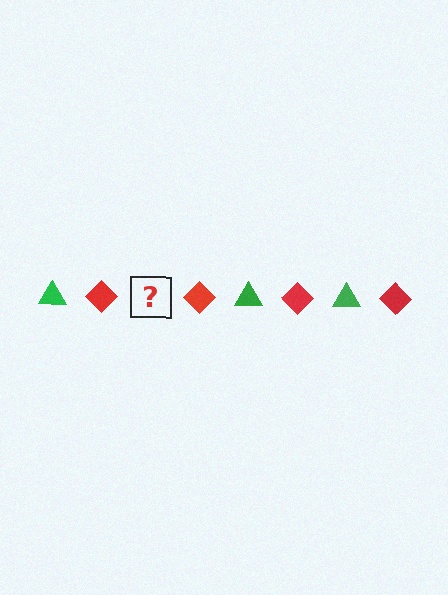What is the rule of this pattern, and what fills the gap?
The rule is that the pattern alternates between green triangle and red diamond. The gap should be filled with a green triangle.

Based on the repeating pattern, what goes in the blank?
The blank should be a green triangle.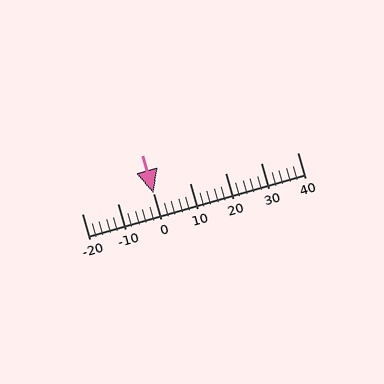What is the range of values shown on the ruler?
The ruler shows values from -20 to 40.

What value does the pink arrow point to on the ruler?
The pink arrow points to approximately 0.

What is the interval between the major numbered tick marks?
The major tick marks are spaced 10 units apart.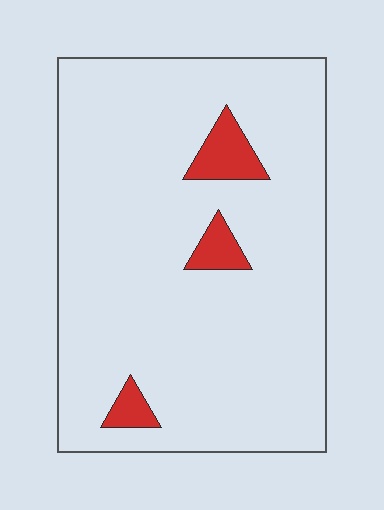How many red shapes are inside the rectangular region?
3.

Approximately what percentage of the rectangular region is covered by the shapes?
Approximately 5%.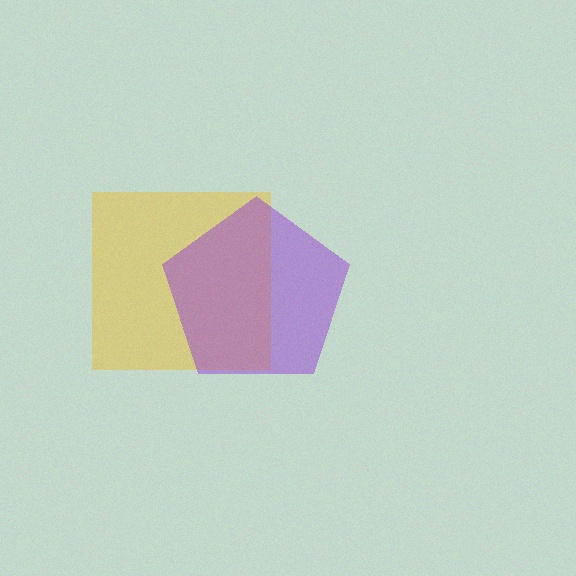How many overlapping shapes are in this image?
There are 2 overlapping shapes in the image.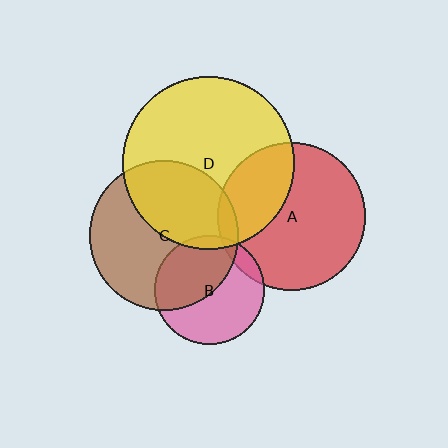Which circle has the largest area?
Circle D (yellow).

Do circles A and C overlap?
Yes.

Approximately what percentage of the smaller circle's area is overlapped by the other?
Approximately 5%.